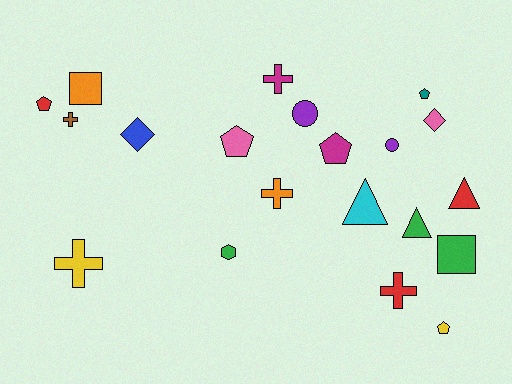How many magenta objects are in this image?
There are 2 magenta objects.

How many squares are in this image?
There are 2 squares.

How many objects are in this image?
There are 20 objects.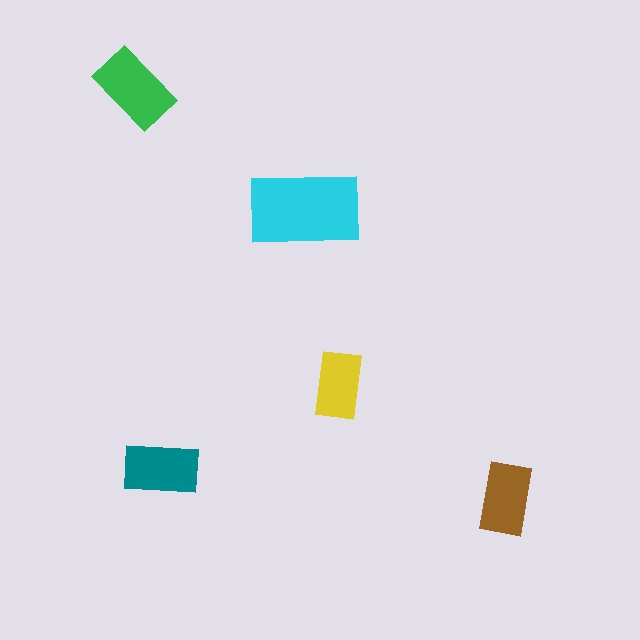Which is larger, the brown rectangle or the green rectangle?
The green one.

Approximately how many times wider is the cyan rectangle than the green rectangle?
About 1.5 times wider.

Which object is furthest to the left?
The green rectangle is leftmost.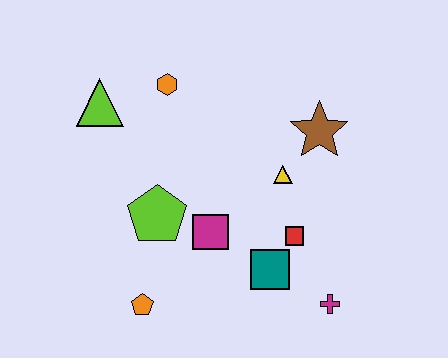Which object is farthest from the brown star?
The orange pentagon is farthest from the brown star.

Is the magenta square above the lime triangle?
No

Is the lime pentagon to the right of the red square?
No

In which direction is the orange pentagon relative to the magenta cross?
The orange pentagon is to the left of the magenta cross.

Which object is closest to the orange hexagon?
The lime triangle is closest to the orange hexagon.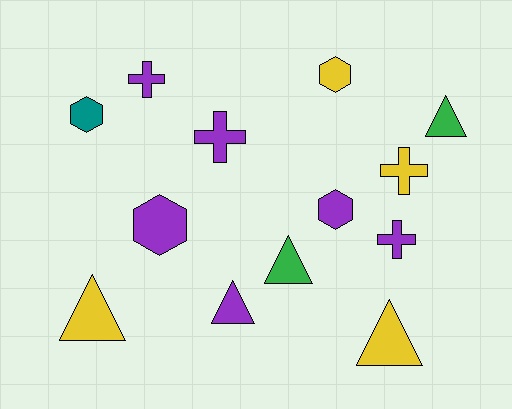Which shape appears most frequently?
Triangle, with 5 objects.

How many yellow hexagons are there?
There is 1 yellow hexagon.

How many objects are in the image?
There are 13 objects.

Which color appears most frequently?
Purple, with 6 objects.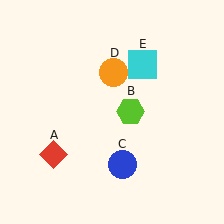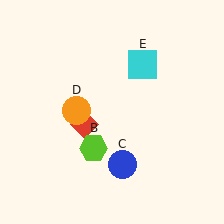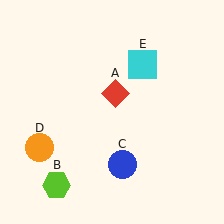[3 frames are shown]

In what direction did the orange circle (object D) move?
The orange circle (object D) moved down and to the left.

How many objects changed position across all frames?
3 objects changed position: red diamond (object A), lime hexagon (object B), orange circle (object D).